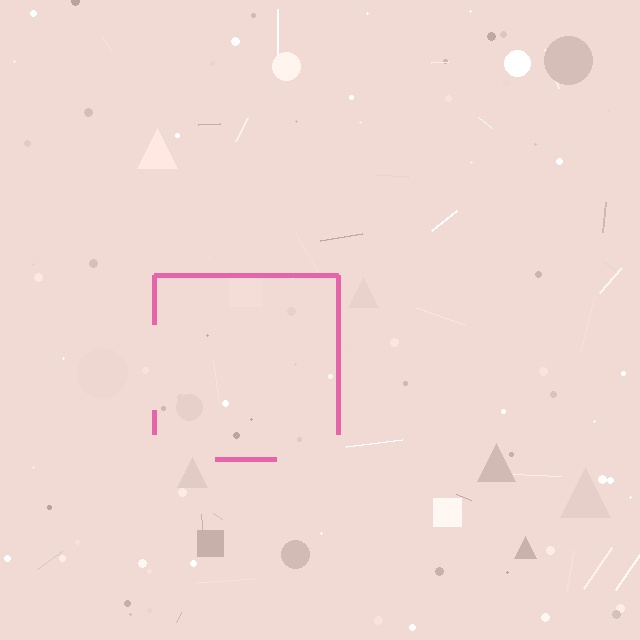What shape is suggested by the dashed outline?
The dashed outline suggests a square.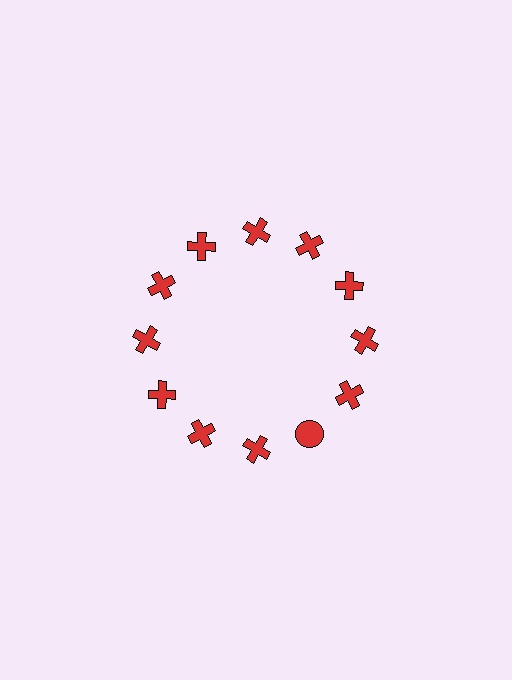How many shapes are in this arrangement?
There are 12 shapes arranged in a ring pattern.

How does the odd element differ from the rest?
It has a different shape: circle instead of cross.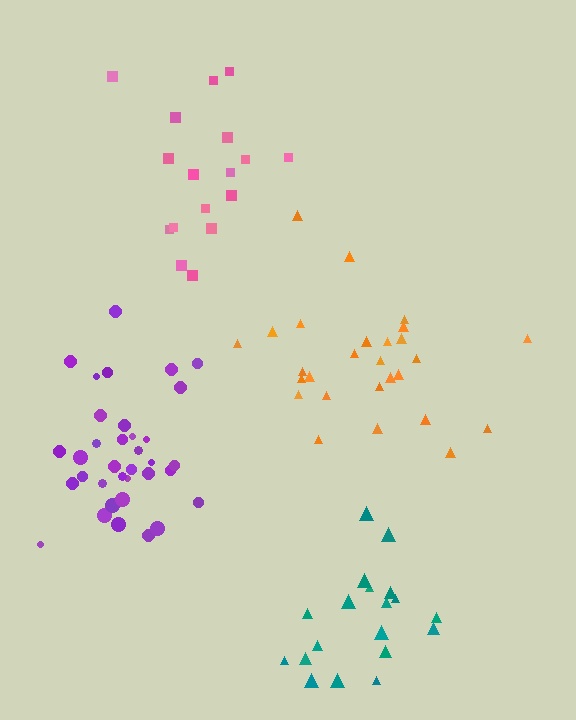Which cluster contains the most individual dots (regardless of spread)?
Purple (35).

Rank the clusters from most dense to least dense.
purple, teal, orange, pink.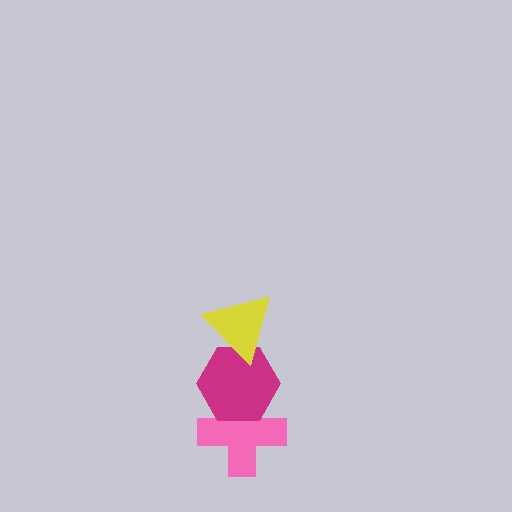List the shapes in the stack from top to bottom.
From top to bottom: the yellow triangle, the magenta hexagon, the pink cross.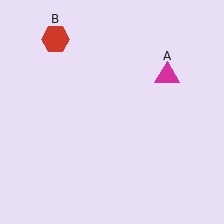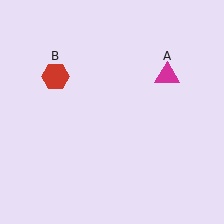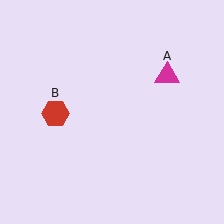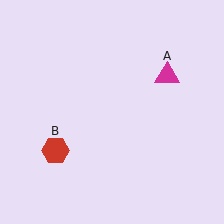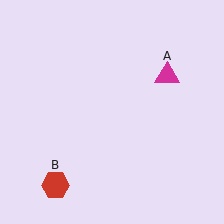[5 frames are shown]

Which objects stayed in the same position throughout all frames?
Magenta triangle (object A) remained stationary.